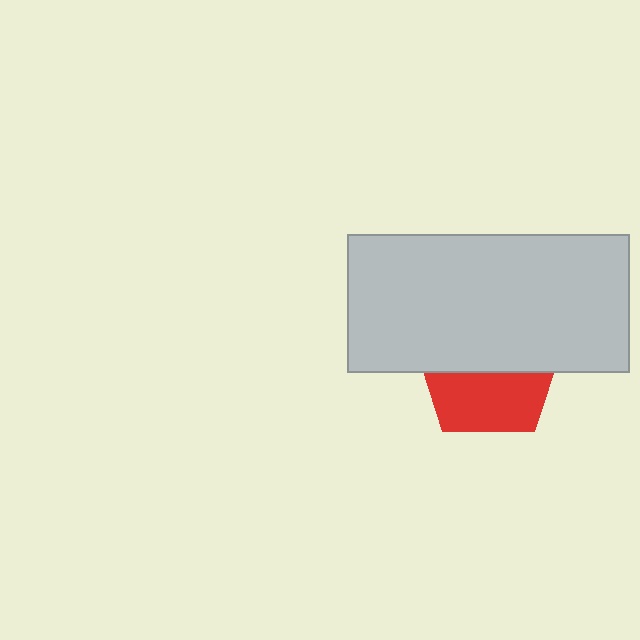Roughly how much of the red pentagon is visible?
A small part of it is visible (roughly 44%).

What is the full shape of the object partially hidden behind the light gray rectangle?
The partially hidden object is a red pentagon.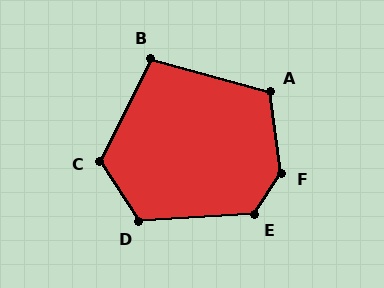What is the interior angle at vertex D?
Approximately 119 degrees (obtuse).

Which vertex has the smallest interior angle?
B, at approximately 102 degrees.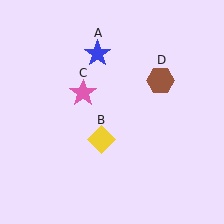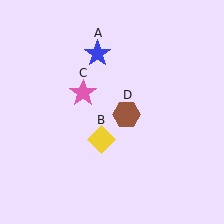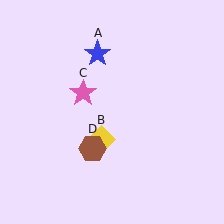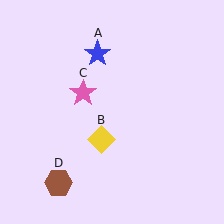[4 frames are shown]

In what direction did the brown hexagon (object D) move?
The brown hexagon (object D) moved down and to the left.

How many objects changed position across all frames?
1 object changed position: brown hexagon (object D).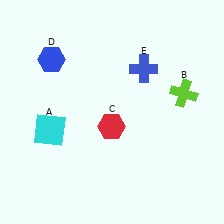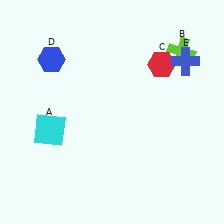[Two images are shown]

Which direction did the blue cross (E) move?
The blue cross (E) moved right.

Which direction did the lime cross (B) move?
The lime cross (B) moved up.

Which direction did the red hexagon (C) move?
The red hexagon (C) moved up.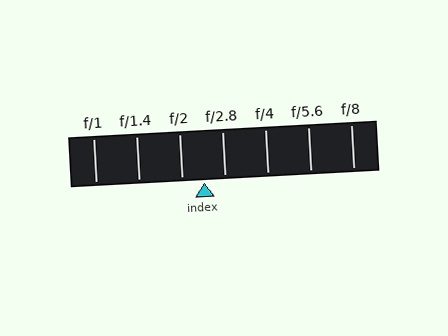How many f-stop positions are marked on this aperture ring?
There are 7 f-stop positions marked.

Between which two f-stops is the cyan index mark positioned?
The index mark is between f/2 and f/2.8.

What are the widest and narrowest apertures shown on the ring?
The widest aperture shown is f/1 and the narrowest is f/8.